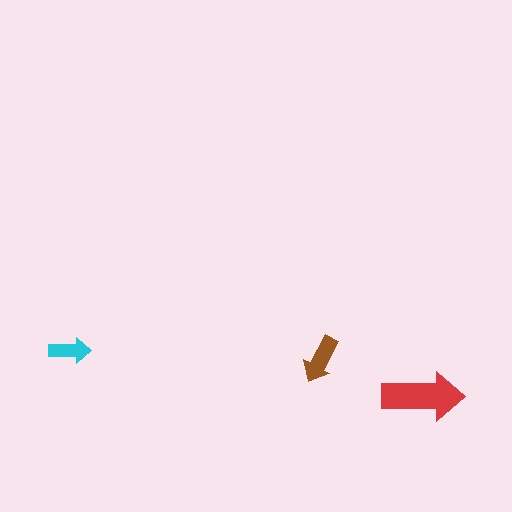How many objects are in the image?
There are 3 objects in the image.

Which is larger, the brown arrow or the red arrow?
The red one.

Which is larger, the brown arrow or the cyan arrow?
The brown one.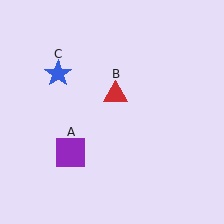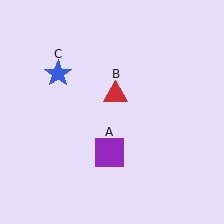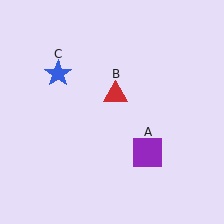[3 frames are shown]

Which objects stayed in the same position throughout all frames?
Red triangle (object B) and blue star (object C) remained stationary.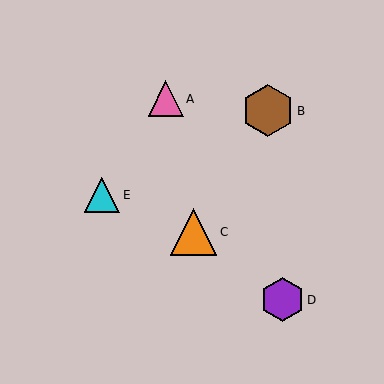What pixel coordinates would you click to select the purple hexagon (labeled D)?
Click at (282, 300) to select the purple hexagon D.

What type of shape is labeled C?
Shape C is an orange triangle.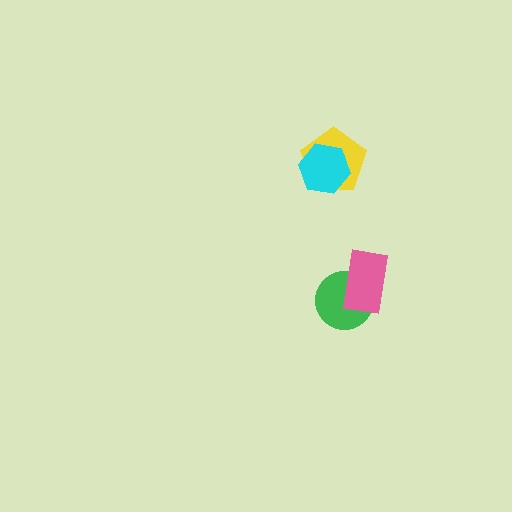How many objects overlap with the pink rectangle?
1 object overlaps with the pink rectangle.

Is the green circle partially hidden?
Yes, it is partially covered by another shape.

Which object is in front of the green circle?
The pink rectangle is in front of the green circle.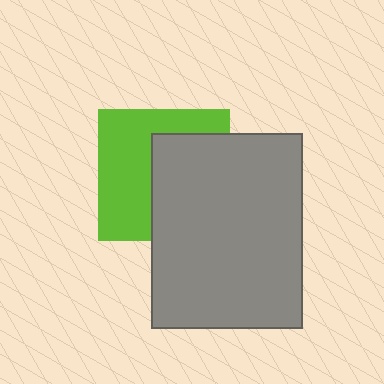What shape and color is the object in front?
The object in front is a gray rectangle.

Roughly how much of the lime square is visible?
About half of it is visible (roughly 52%).